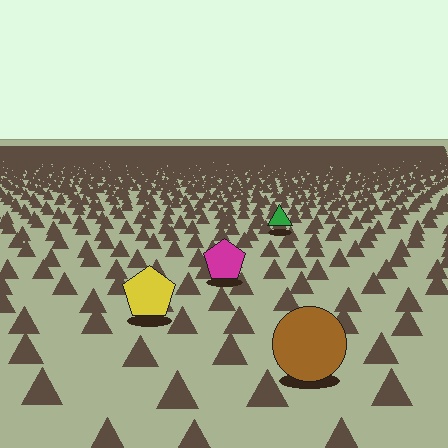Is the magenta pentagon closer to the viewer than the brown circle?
No. The brown circle is closer — you can tell from the texture gradient: the ground texture is coarser near it.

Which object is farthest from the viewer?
The green triangle is farthest from the viewer. It appears smaller and the ground texture around it is denser.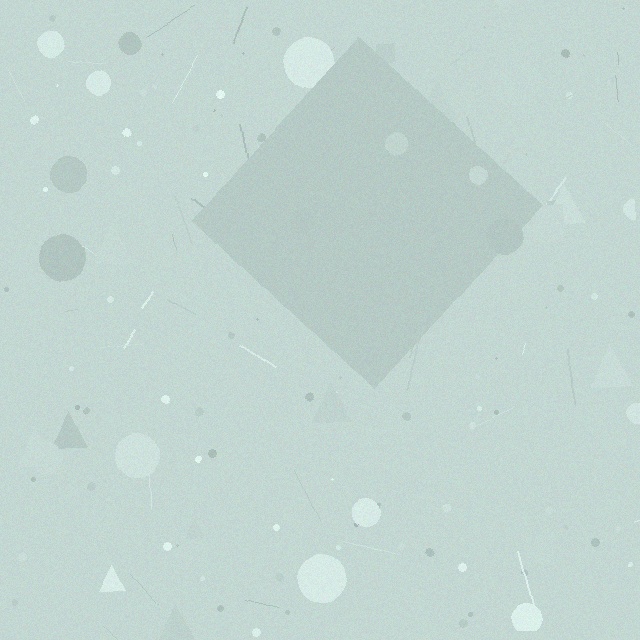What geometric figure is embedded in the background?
A diamond is embedded in the background.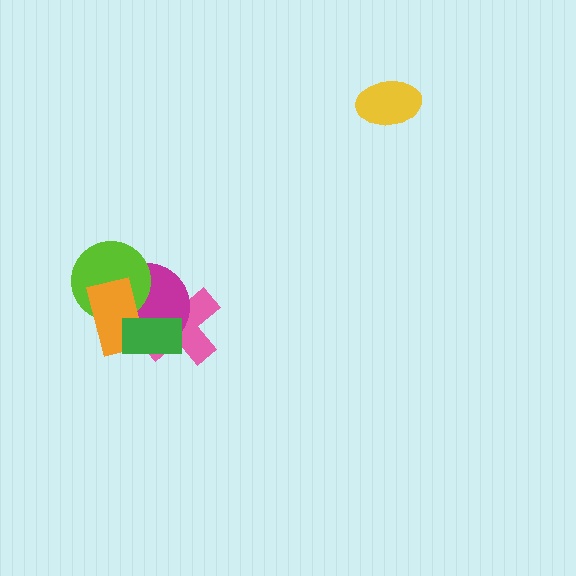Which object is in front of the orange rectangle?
The green rectangle is in front of the orange rectangle.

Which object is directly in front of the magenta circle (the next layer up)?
The lime circle is directly in front of the magenta circle.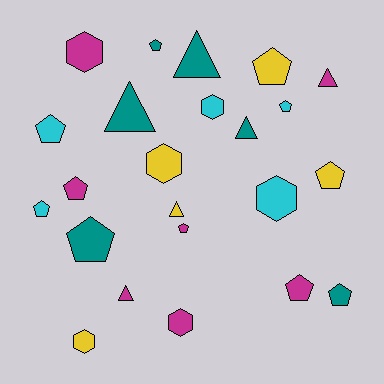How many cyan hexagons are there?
There are 2 cyan hexagons.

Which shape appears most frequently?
Pentagon, with 11 objects.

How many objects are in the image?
There are 23 objects.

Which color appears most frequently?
Magenta, with 7 objects.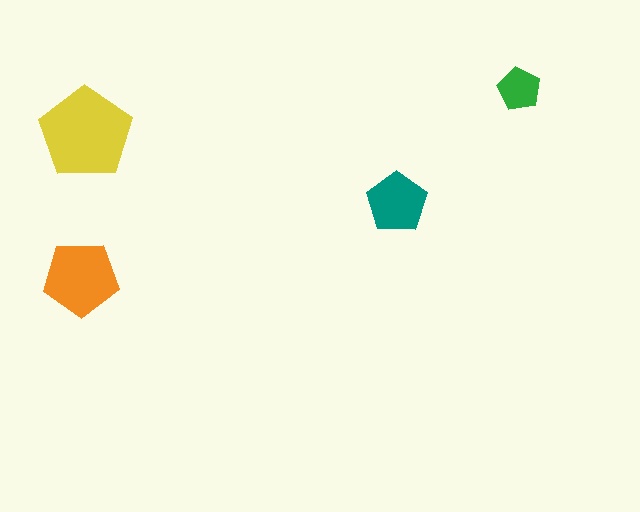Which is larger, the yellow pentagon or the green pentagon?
The yellow one.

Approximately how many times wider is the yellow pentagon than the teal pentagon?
About 1.5 times wider.